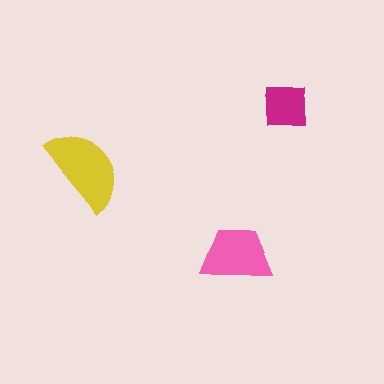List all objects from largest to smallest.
The yellow semicircle, the pink trapezoid, the magenta square.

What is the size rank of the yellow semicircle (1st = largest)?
1st.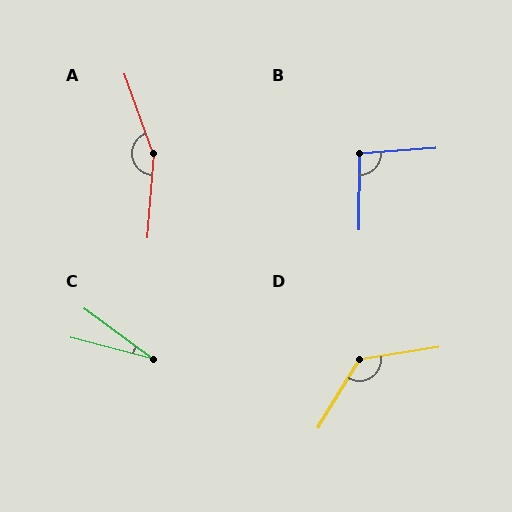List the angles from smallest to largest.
C (22°), B (94°), D (130°), A (156°).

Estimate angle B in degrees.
Approximately 94 degrees.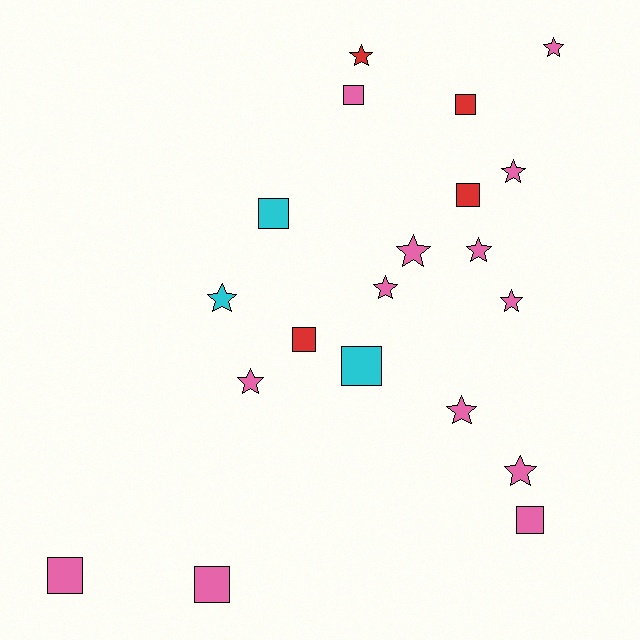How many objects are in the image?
There are 20 objects.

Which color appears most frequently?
Pink, with 13 objects.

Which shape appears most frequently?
Star, with 11 objects.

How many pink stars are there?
There are 9 pink stars.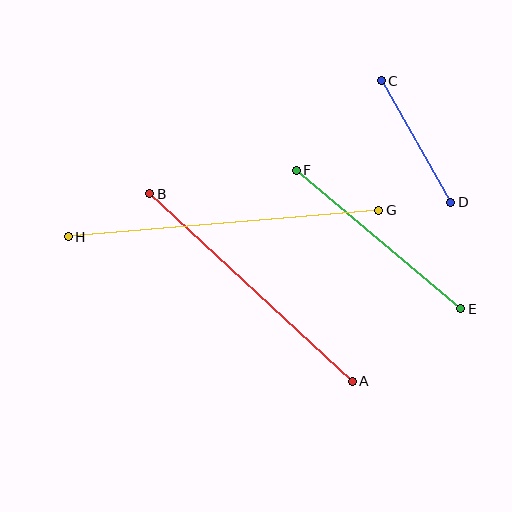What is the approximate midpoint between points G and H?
The midpoint is at approximately (224, 224) pixels.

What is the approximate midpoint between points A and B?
The midpoint is at approximately (251, 288) pixels.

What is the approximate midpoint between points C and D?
The midpoint is at approximately (416, 141) pixels.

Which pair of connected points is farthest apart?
Points G and H are farthest apart.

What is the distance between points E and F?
The distance is approximately 215 pixels.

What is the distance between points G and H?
The distance is approximately 311 pixels.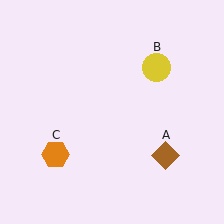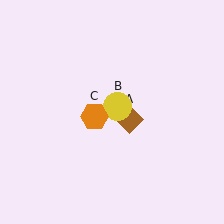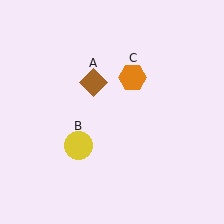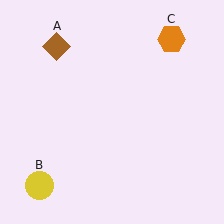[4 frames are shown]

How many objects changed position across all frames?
3 objects changed position: brown diamond (object A), yellow circle (object B), orange hexagon (object C).